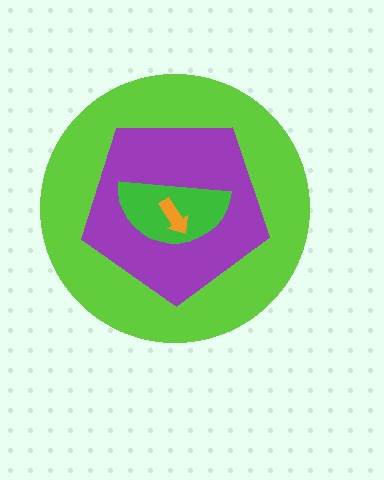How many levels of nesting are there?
4.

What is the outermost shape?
The lime circle.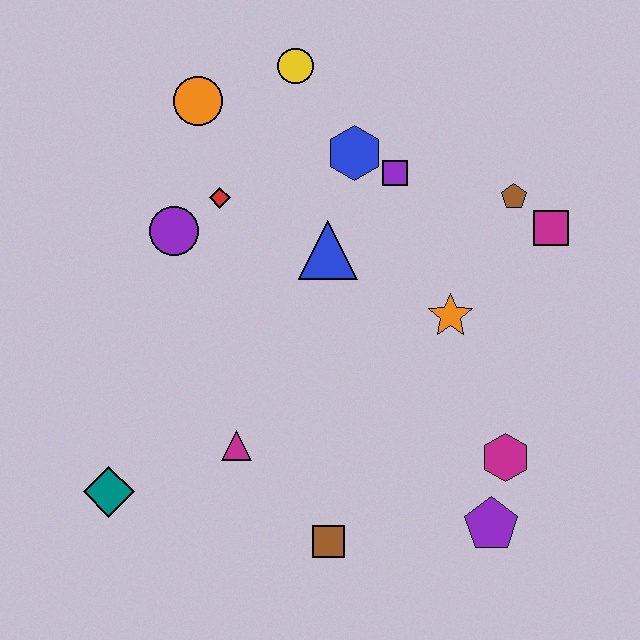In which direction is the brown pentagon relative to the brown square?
The brown pentagon is above the brown square.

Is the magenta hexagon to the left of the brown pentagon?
Yes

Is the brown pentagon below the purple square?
Yes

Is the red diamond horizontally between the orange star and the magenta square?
No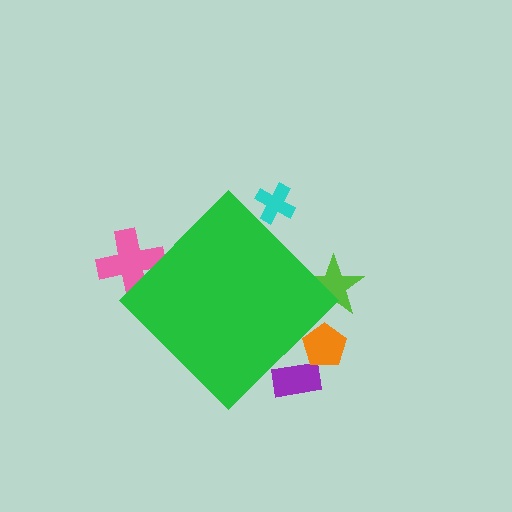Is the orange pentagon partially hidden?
Yes, the orange pentagon is partially hidden behind the green diamond.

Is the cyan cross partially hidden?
Yes, the cyan cross is partially hidden behind the green diamond.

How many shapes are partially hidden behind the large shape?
5 shapes are partially hidden.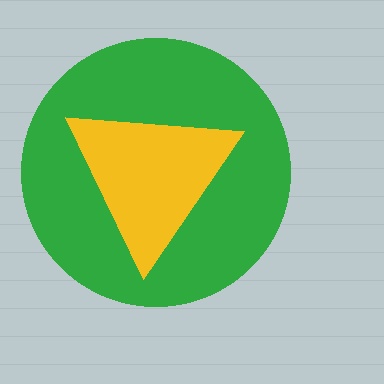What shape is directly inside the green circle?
The yellow triangle.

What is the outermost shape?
The green circle.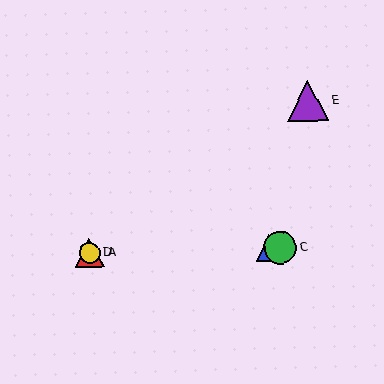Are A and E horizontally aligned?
No, A is at y≈253 and E is at y≈100.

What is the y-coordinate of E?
Object E is at y≈100.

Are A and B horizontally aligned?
Yes, both are at y≈253.